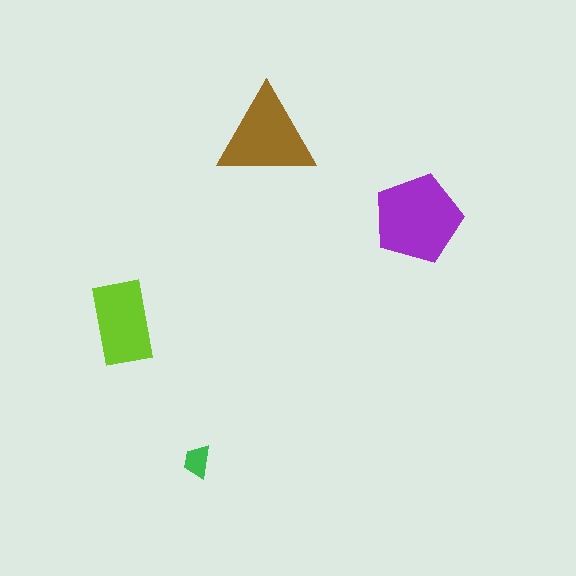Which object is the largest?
The purple pentagon.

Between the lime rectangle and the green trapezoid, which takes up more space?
The lime rectangle.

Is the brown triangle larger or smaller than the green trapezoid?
Larger.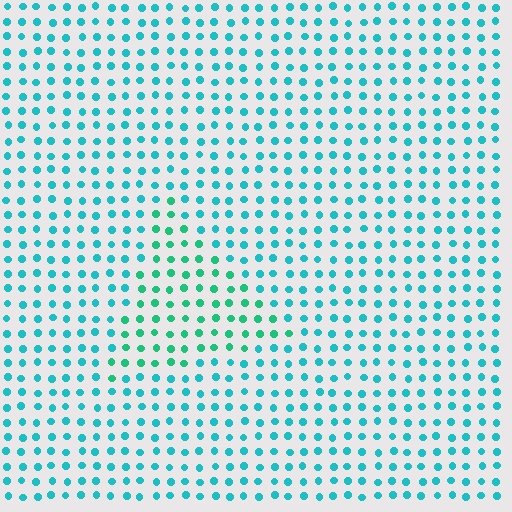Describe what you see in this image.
The image is filled with small cyan elements in a uniform arrangement. A triangle-shaped region is visible where the elements are tinted to a slightly different hue, forming a subtle color boundary.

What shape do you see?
I see a triangle.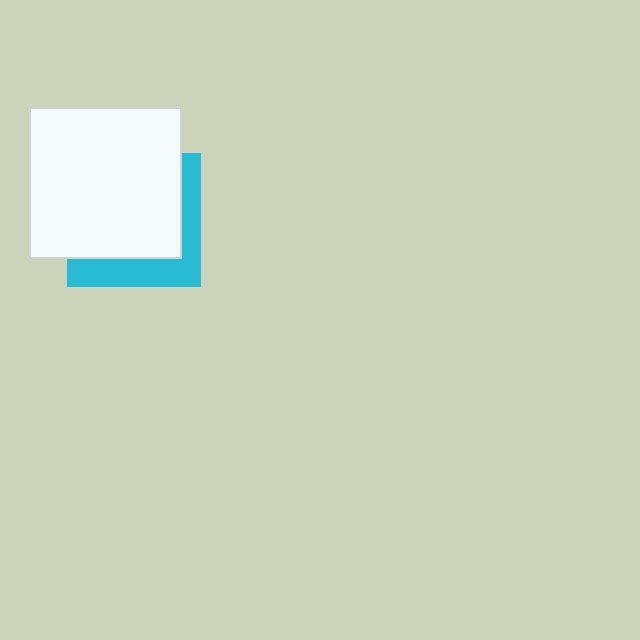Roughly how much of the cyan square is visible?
A small part of it is visible (roughly 33%).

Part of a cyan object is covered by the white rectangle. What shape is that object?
It is a square.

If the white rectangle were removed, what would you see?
You would see the complete cyan square.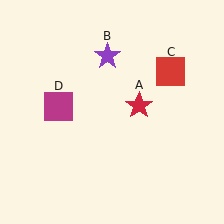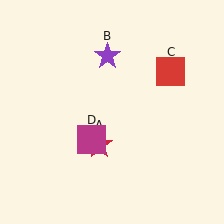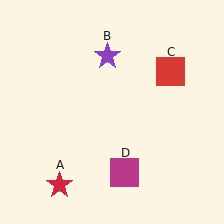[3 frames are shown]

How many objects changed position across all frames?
2 objects changed position: red star (object A), magenta square (object D).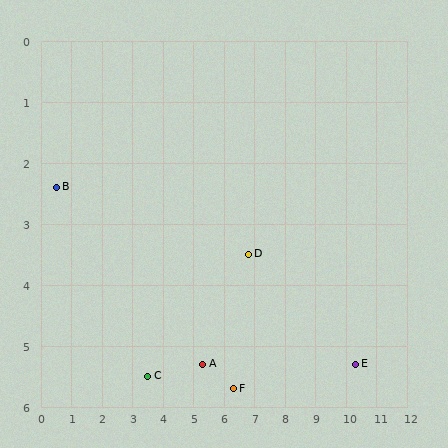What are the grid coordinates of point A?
Point A is at approximately (5.3, 5.3).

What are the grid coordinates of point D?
Point D is at approximately (6.8, 3.5).